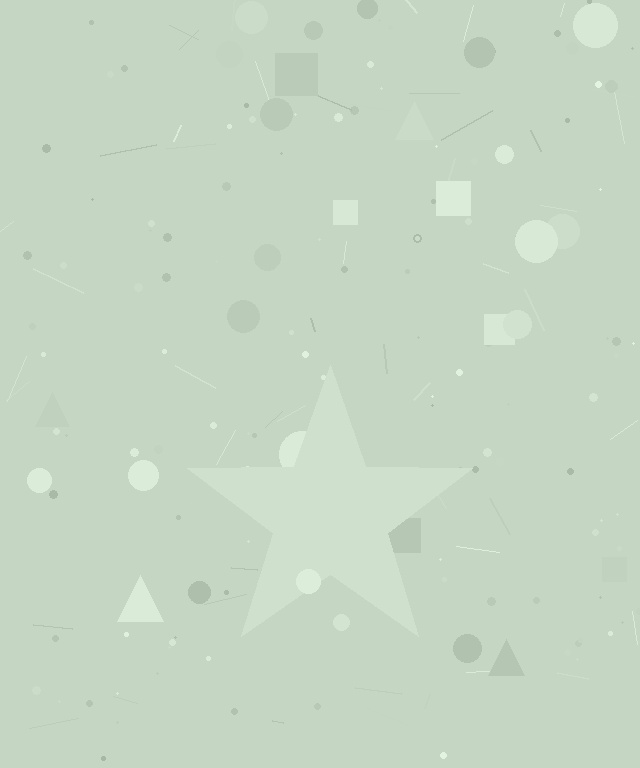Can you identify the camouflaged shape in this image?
The camouflaged shape is a star.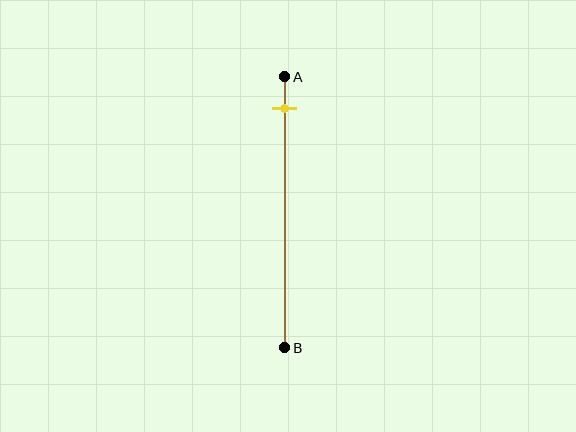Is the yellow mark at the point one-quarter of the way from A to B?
No, the mark is at about 10% from A, not at the 25% one-quarter point.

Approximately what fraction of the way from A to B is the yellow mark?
The yellow mark is approximately 10% of the way from A to B.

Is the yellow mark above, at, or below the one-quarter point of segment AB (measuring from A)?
The yellow mark is above the one-quarter point of segment AB.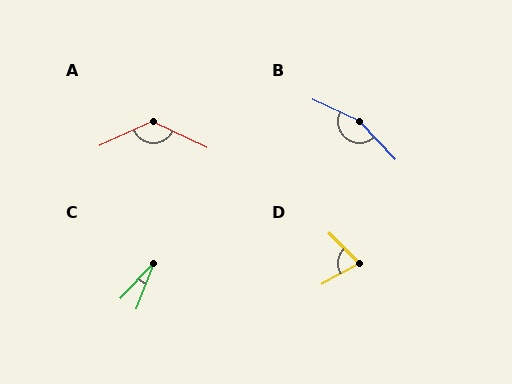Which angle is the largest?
B, at approximately 158 degrees.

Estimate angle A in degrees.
Approximately 129 degrees.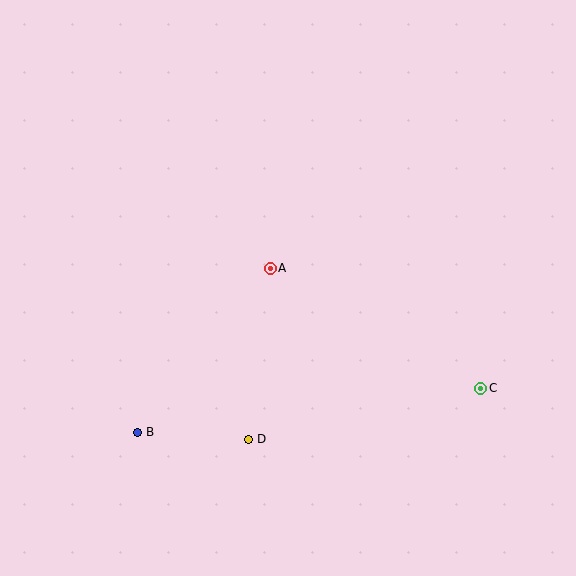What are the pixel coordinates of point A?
Point A is at (270, 268).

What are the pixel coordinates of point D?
Point D is at (249, 439).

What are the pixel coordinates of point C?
Point C is at (481, 388).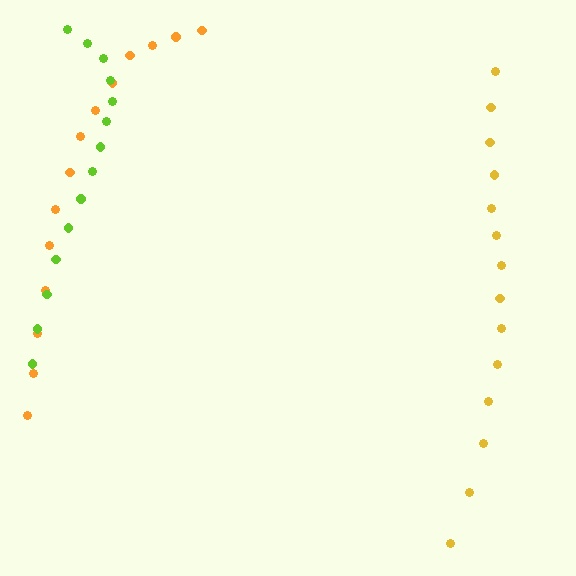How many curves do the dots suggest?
There are 3 distinct paths.